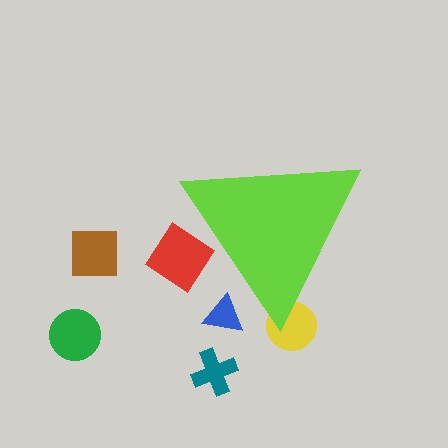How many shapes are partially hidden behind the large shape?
3 shapes are partially hidden.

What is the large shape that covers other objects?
A lime triangle.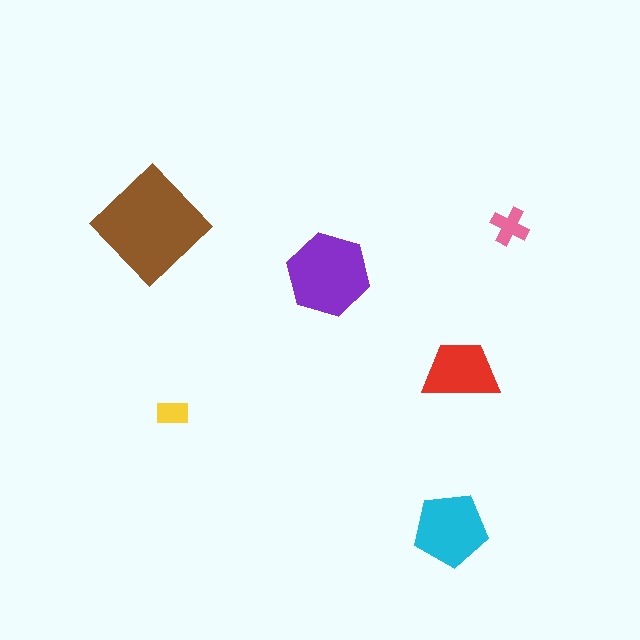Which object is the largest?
The brown diamond.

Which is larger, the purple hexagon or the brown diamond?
The brown diamond.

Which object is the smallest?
The yellow rectangle.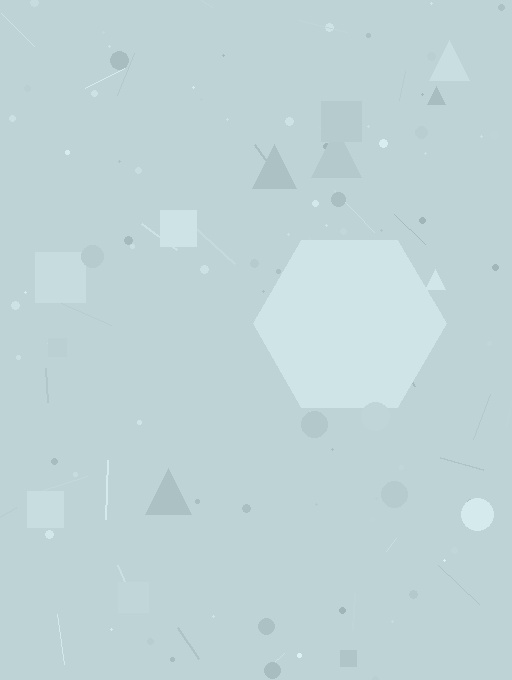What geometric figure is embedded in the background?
A hexagon is embedded in the background.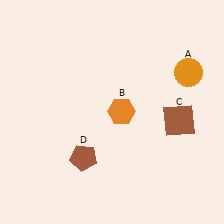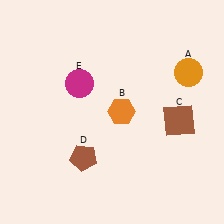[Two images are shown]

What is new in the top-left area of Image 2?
A magenta circle (E) was added in the top-left area of Image 2.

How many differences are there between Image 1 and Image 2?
There is 1 difference between the two images.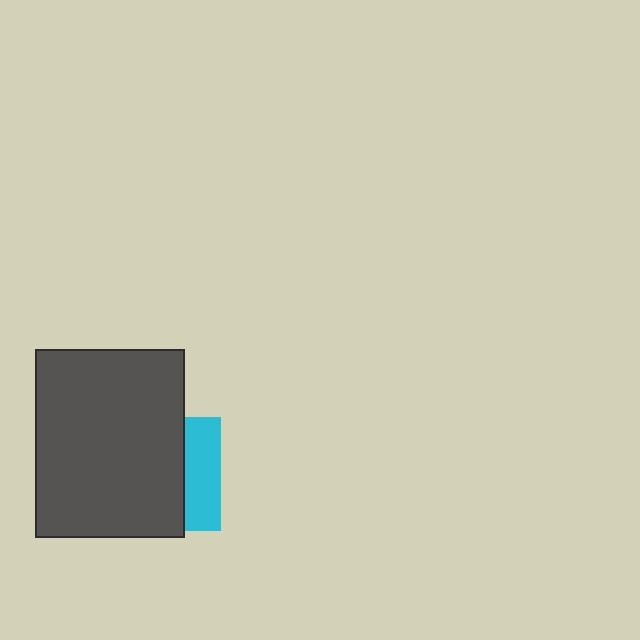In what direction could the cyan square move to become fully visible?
The cyan square could move right. That would shift it out from behind the dark gray rectangle entirely.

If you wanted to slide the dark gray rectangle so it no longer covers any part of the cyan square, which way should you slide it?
Slide it left — that is the most direct way to separate the two shapes.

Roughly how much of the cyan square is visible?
A small part of it is visible (roughly 32%).